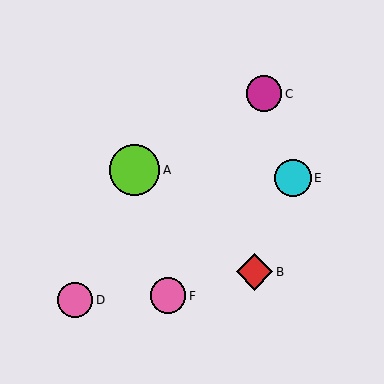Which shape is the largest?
The lime circle (labeled A) is the largest.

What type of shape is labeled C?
Shape C is a magenta circle.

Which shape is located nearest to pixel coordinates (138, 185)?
The lime circle (labeled A) at (134, 170) is nearest to that location.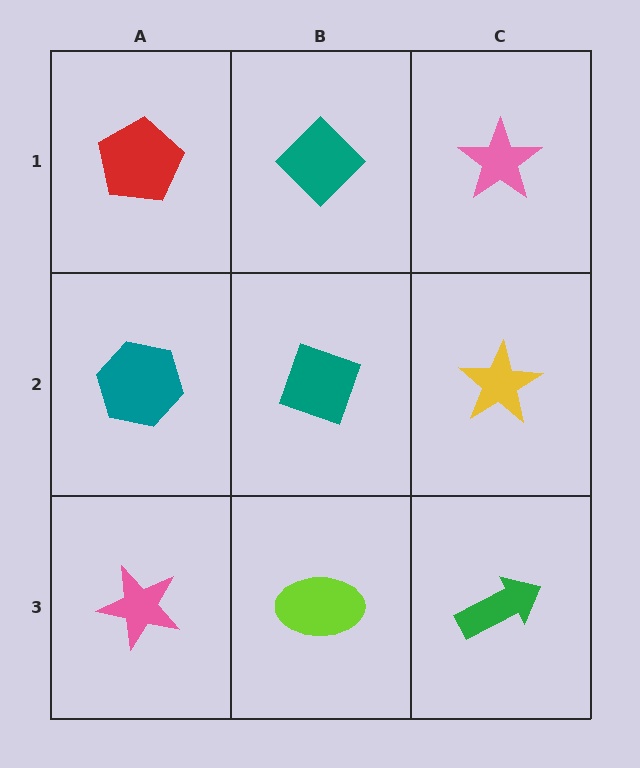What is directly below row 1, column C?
A yellow star.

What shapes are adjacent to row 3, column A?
A teal hexagon (row 2, column A), a lime ellipse (row 3, column B).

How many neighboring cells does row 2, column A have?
3.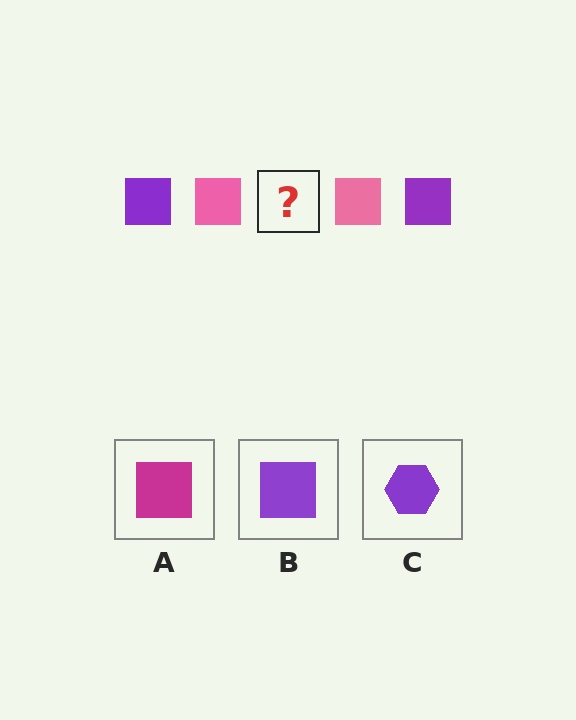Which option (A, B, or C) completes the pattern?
B.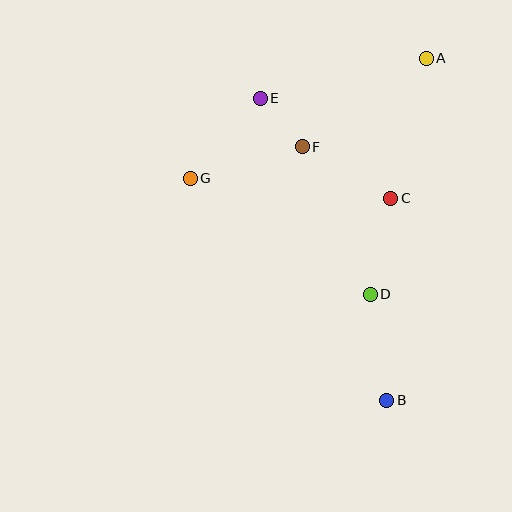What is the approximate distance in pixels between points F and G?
The distance between F and G is approximately 116 pixels.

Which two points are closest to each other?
Points E and F are closest to each other.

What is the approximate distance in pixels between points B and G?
The distance between B and G is approximately 296 pixels.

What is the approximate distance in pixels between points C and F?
The distance between C and F is approximately 102 pixels.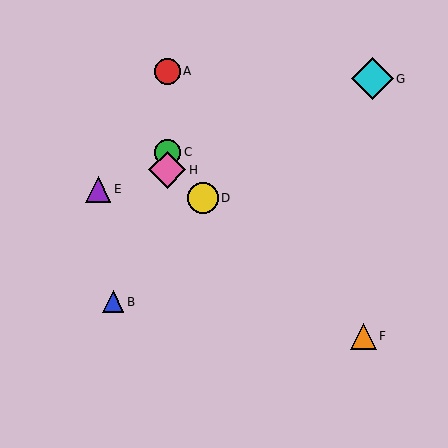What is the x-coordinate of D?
Object D is at x≈203.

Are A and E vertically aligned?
No, A is at x≈167 and E is at x≈98.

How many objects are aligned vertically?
3 objects (A, C, H) are aligned vertically.